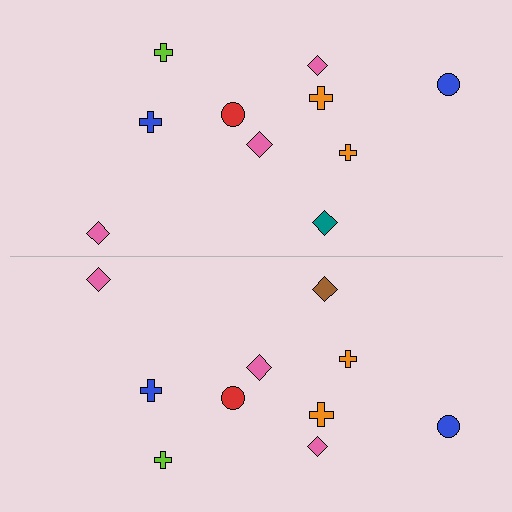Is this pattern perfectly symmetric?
No, the pattern is not perfectly symmetric. The brown diamond on the bottom side breaks the symmetry — its mirror counterpart is teal.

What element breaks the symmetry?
The brown diamond on the bottom side breaks the symmetry — its mirror counterpart is teal.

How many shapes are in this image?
There are 20 shapes in this image.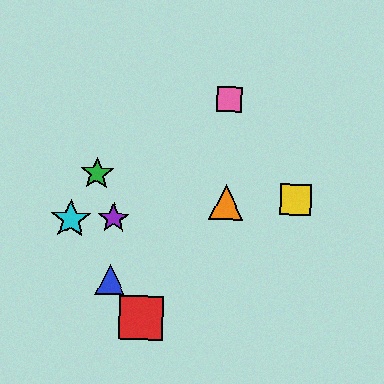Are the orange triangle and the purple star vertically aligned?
No, the orange triangle is at x≈226 and the purple star is at x≈113.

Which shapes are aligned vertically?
The orange triangle, the pink square are aligned vertically.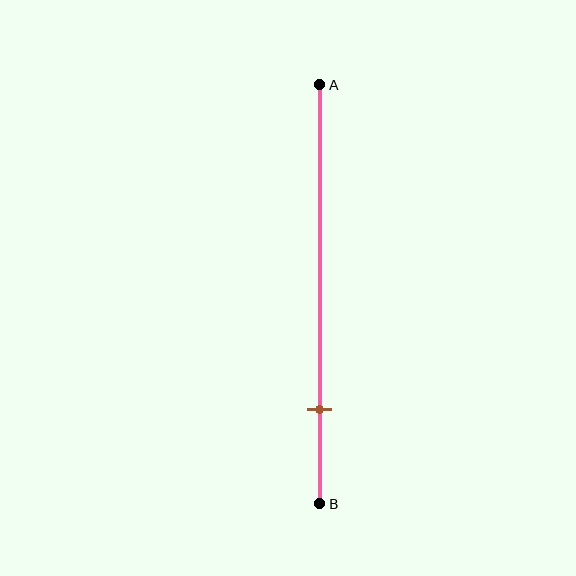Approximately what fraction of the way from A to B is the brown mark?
The brown mark is approximately 75% of the way from A to B.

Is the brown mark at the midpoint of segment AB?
No, the mark is at about 75% from A, not at the 50% midpoint.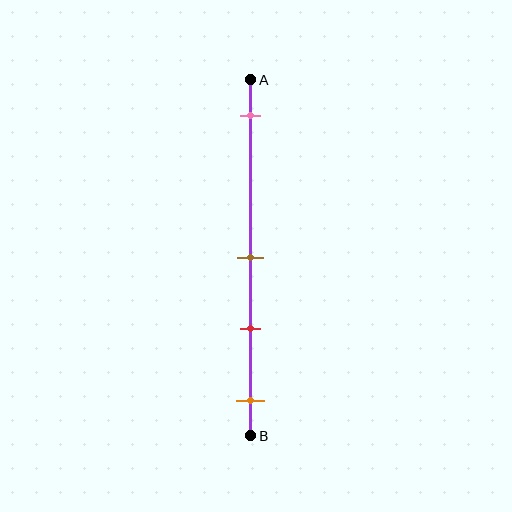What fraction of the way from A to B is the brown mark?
The brown mark is approximately 50% (0.5) of the way from A to B.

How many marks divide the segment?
There are 4 marks dividing the segment.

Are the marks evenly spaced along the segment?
No, the marks are not evenly spaced.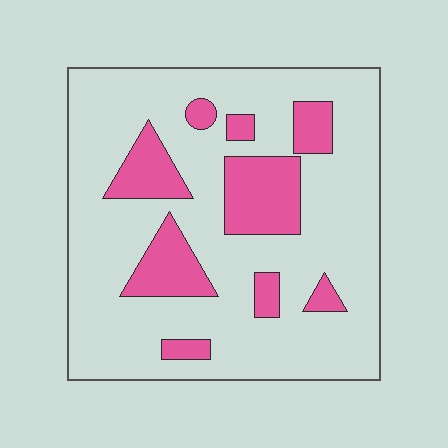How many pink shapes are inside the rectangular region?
9.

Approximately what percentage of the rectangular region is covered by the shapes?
Approximately 20%.